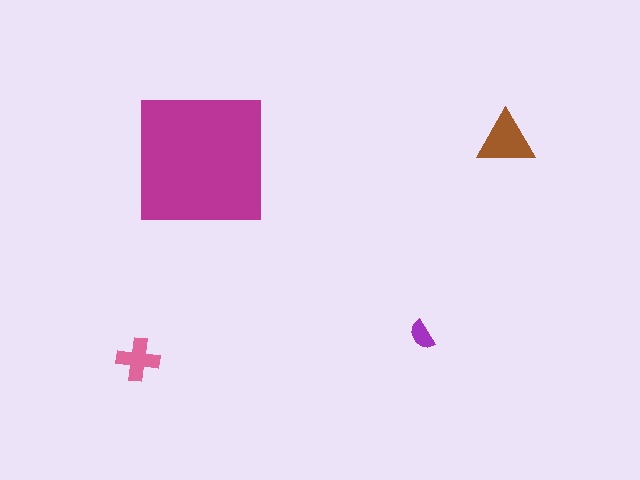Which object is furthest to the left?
The pink cross is leftmost.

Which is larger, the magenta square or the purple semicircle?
The magenta square.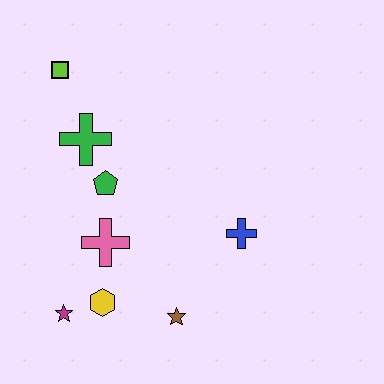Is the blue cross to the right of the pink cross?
Yes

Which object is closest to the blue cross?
The brown star is closest to the blue cross.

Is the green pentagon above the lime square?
No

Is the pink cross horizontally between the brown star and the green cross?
Yes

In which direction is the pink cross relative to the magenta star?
The pink cross is above the magenta star.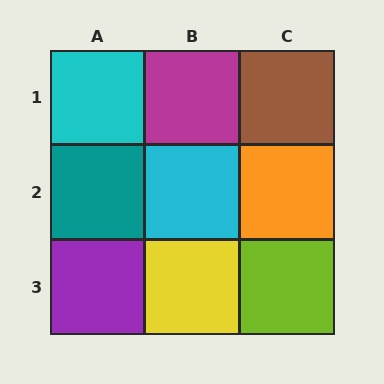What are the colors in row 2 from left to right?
Teal, cyan, orange.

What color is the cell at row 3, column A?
Purple.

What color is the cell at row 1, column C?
Brown.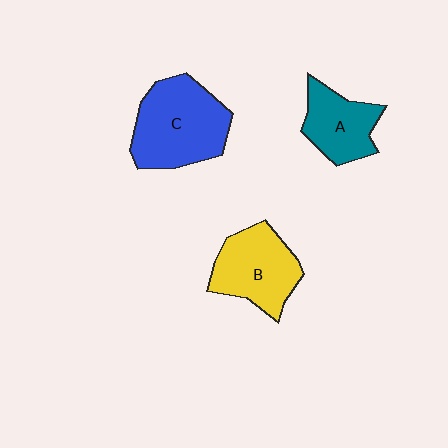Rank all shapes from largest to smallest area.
From largest to smallest: C (blue), B (yellow), A (teal).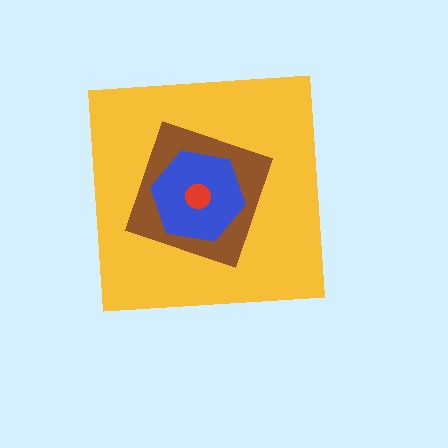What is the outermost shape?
The yellow square.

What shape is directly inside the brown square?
The blue hexagon.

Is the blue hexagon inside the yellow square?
Yes.